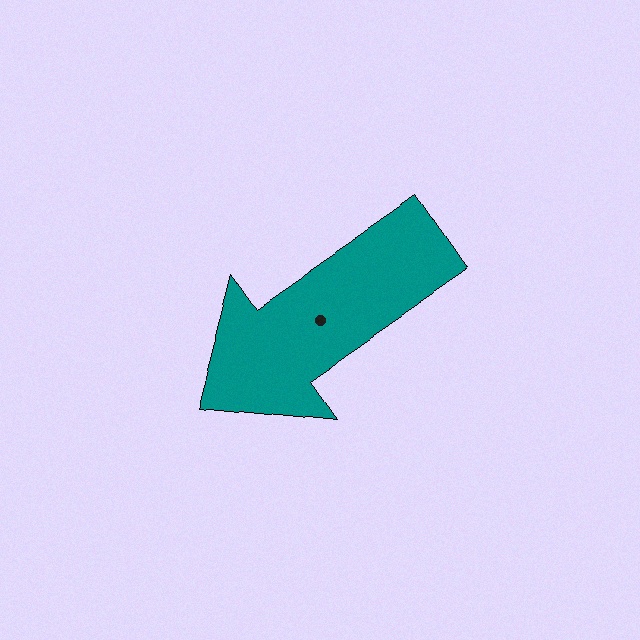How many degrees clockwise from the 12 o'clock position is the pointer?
Approximately 235 degrees.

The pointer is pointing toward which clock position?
Roughly 8 o'clock.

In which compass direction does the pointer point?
Southwest.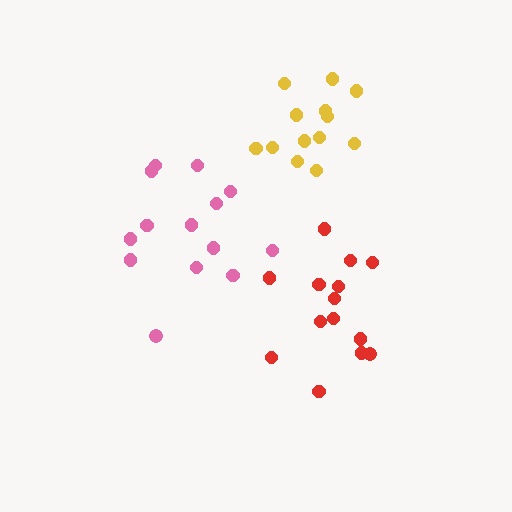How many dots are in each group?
Group 1: 14 dots, Group 2: 14 dots, Group 3: 13 dots (41 total).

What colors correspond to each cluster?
The clusters are colored: red, pink, yellow.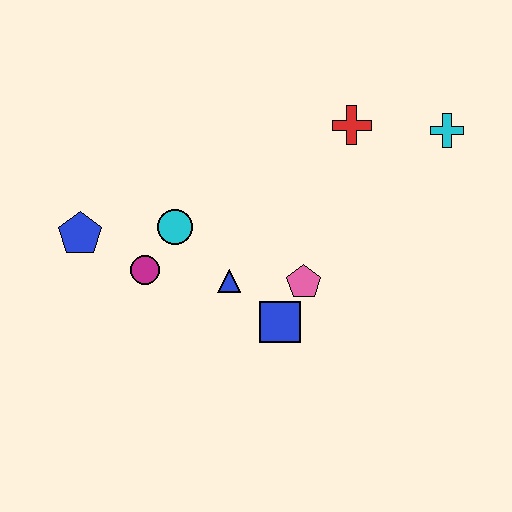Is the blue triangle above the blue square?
Yes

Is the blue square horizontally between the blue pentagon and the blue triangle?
No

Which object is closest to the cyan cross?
The red cross is closest to the cyan cross.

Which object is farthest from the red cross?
The blue pentagon is farthest from the red cross.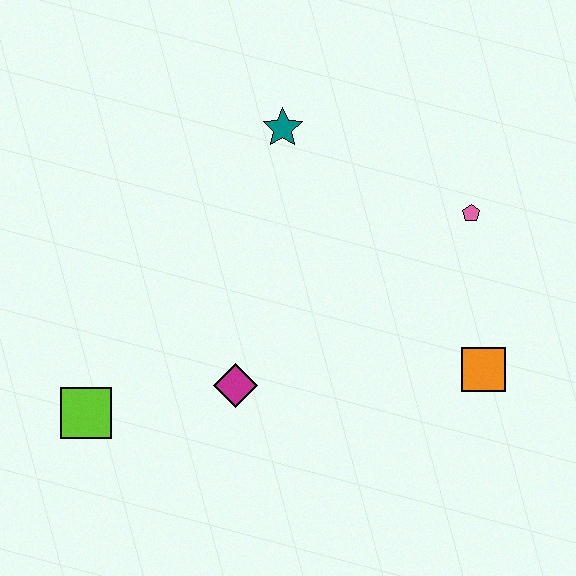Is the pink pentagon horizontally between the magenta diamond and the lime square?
No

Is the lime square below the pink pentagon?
Yes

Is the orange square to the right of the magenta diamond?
Yes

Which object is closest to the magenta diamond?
The lime square is closest to the magenta diamond.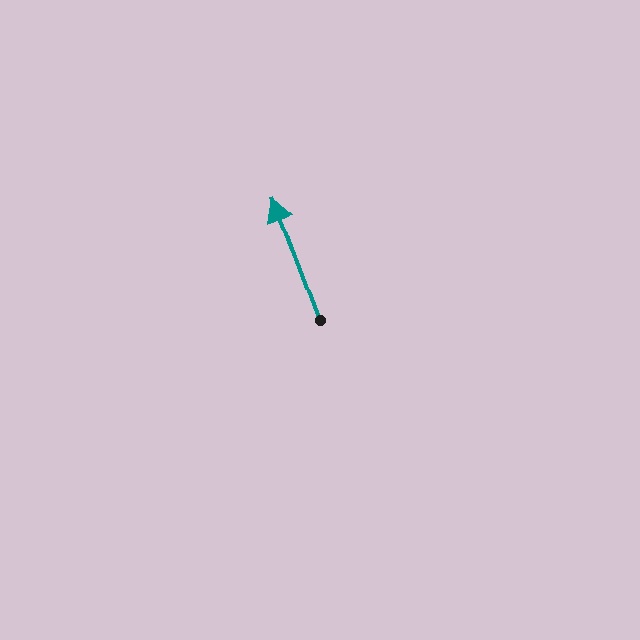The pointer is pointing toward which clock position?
Roughly 11 o'clock.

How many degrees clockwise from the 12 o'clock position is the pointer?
Approximately 339 degrees.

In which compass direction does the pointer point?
North.